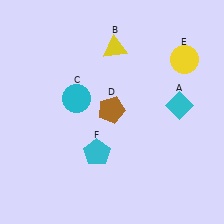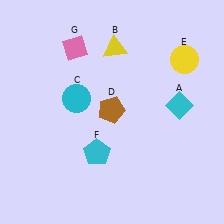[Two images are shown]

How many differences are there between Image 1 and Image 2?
There is 1 difference between the two images.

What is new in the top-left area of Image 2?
A pink diamond (G) was added in the top-left area of Image 2.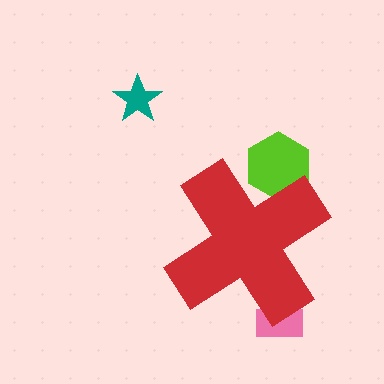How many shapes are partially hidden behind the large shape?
2 shapes are partially hidden.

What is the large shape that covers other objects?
A red cross.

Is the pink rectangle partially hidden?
Yes, the pink rectangle is partially hidden behind the red cross.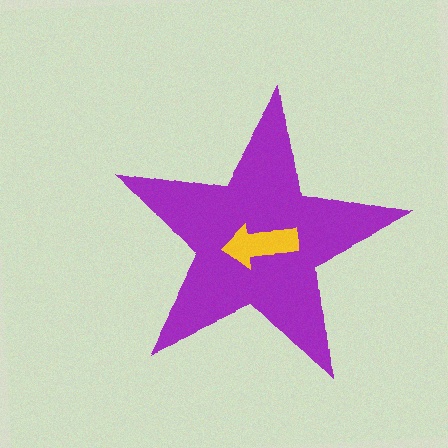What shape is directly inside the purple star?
The yellow arrow.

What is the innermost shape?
The yellow arrow.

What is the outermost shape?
The purple star.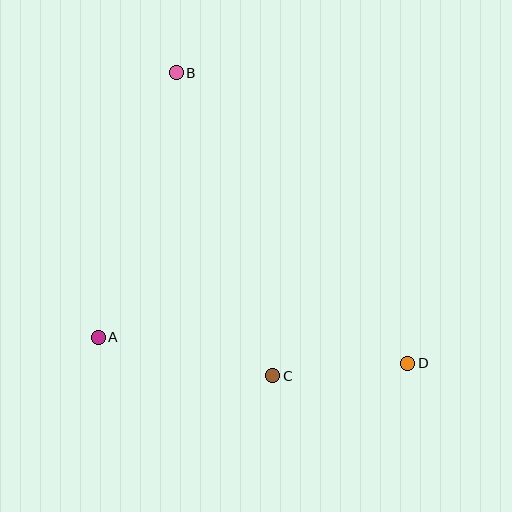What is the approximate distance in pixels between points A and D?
The distance between A and D is approximately 311 pixels.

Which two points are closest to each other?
Points C and D are closest to each other.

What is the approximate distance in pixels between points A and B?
The distance between A and B is approximately 276 pixels.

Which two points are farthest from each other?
Points B and D are farthest from each other.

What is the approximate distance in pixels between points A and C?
The distance between A and C is approximately 179 pixels.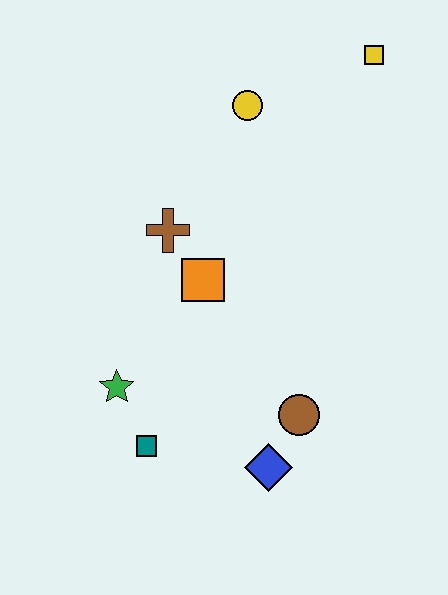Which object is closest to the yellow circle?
The yellow square is closest to the yellow circle.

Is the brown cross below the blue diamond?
No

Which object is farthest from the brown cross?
The yellow square is farthest from the brown cross.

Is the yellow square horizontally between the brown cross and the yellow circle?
No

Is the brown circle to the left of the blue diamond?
No